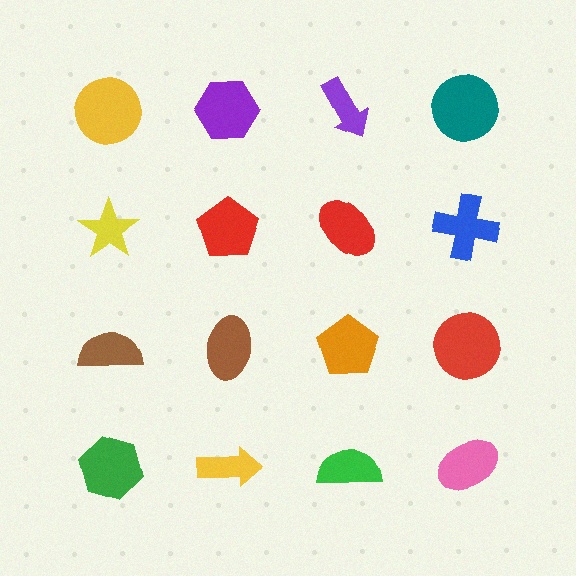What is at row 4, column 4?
A pink ellipse.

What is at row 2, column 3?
A red ellipse.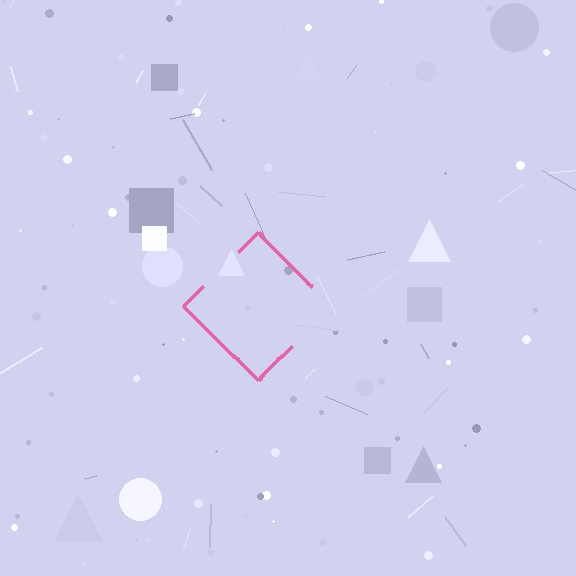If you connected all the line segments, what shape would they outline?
They would outline a diamond.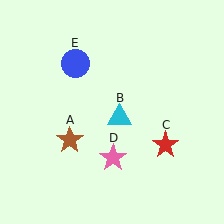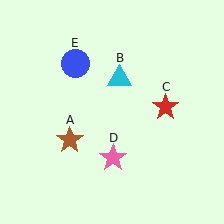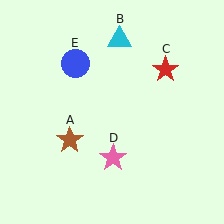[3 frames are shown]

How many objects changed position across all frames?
2 objects changed position: cyan triangle (object B), red star (object C).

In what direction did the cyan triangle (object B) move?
The cyan triangle (object B) moved up.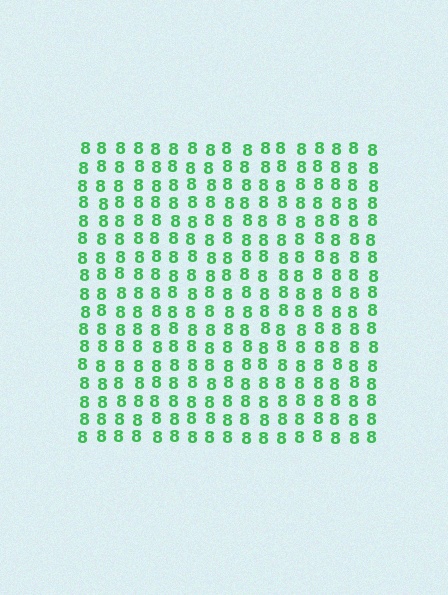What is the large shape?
The large shape is a square.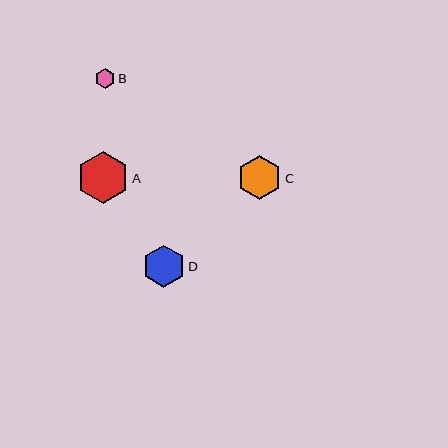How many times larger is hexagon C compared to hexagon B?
Hexagon C is approximately 2.2 times the size of hexagon B.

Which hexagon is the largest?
Hexagon A is the largest with a size of approximately 53 pixels.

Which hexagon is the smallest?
Hexagon B is the smallest with a size of approximately 20 pixels.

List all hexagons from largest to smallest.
From largest to smallest: A, C, D, B.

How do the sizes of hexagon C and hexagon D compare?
Hexagon C and hexagon D are approximately the same size.